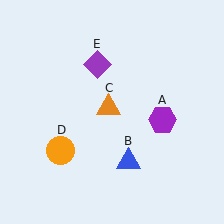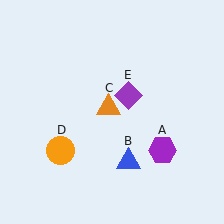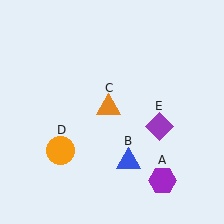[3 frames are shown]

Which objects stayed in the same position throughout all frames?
Blue triangle (object B) and orange triangle (object C) and orange circle (object D) remained stationary.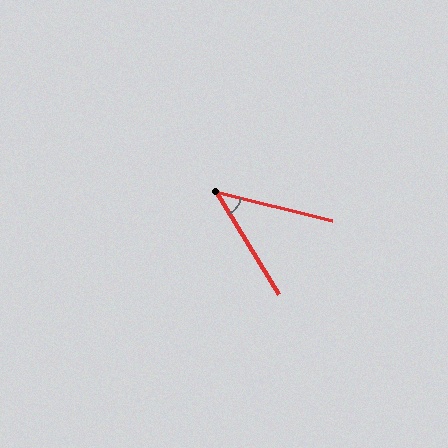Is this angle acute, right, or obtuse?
It is acute.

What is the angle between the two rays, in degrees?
Approximately 44 degrees.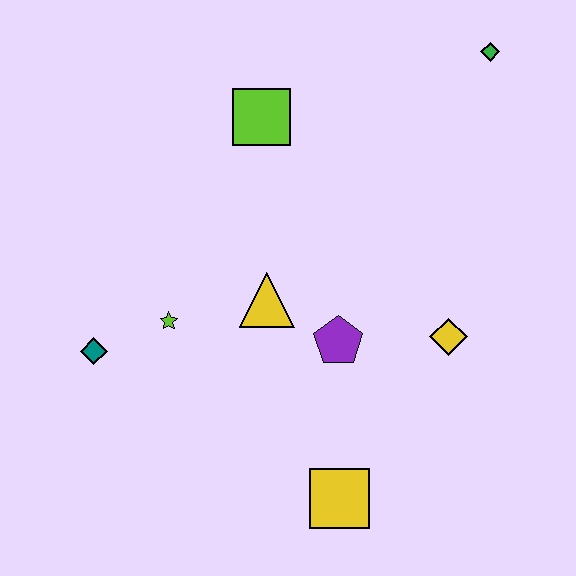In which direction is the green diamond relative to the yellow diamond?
The green diamond is above the yellow diamond.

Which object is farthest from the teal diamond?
The green diamond is farthest from the teal diamond.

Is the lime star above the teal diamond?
Yes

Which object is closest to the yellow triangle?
The purple pentagon is closest to the yellow triangle.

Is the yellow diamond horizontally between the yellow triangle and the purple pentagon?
No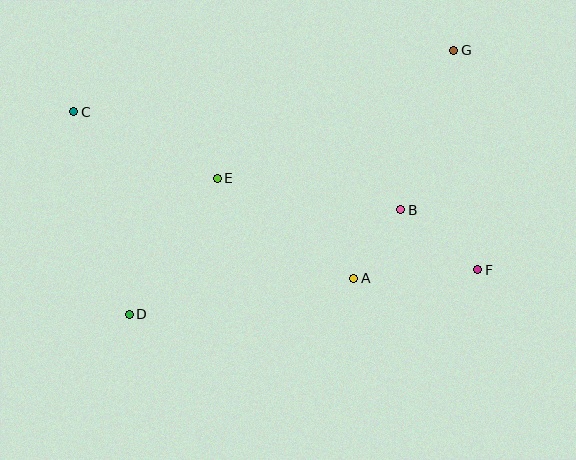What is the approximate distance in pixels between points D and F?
The distance between D and F is approximately 351 pixels.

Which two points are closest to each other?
Points A and B are closest to each other.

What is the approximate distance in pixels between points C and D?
The distance between C and D is approximately 210 pixels.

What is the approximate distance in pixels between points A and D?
The distance between A and D is approximately 227 pixels.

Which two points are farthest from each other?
Points C and F are farthest from each other.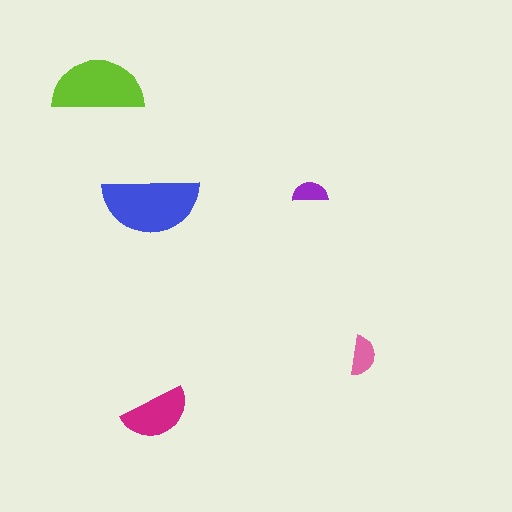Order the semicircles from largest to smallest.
the blue one, the lime one, the magenta one, the pink one, the purple one.